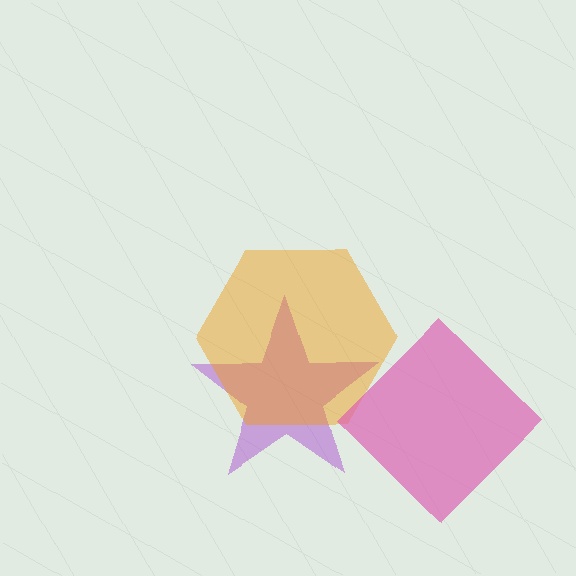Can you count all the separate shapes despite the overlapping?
Yes, there are 3 separate shapes.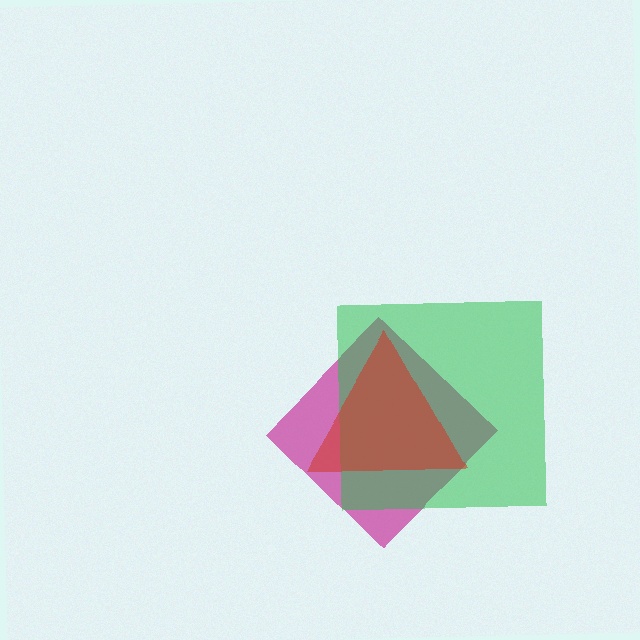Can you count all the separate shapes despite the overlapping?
Yes, there are 3 separate shapes.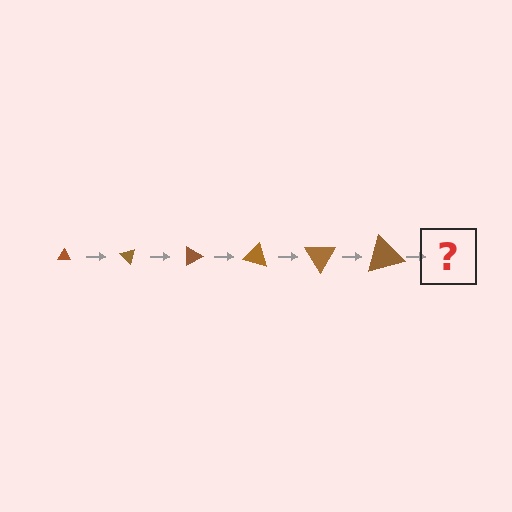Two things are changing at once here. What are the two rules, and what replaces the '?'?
The two rules are that the triangle grows larger each step and it rotates 45 degrees each step. The '?' should be a triangle, larger than the previous one and rotated 270 degrees from the start.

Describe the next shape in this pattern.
It should be a triangle, larger than the previous one and rotated 270 degrees from the start.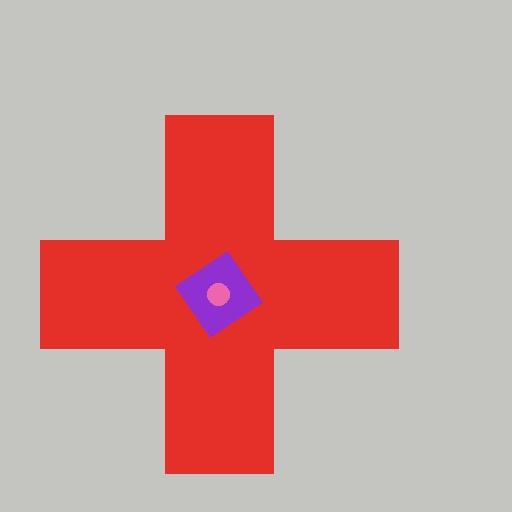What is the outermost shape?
The red cross.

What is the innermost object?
The pink circle.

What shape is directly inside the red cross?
The purple diamond.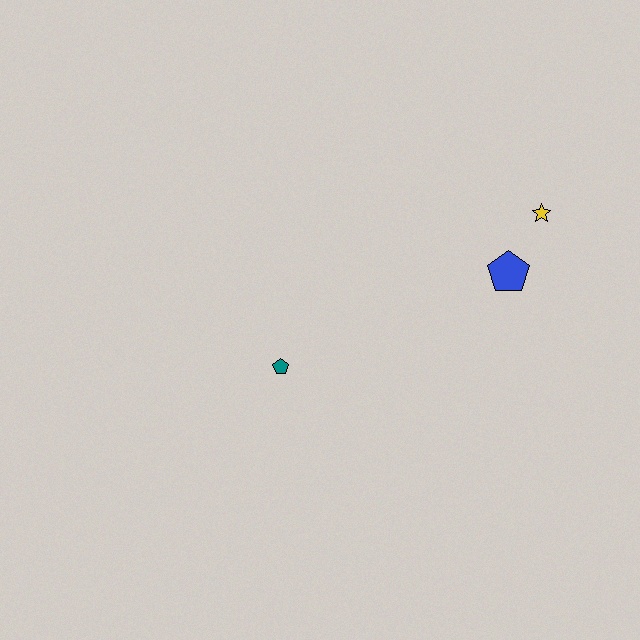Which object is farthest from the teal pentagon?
The yellow star is farthest from the teal pentagon.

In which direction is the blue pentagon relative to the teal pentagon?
The blue pentagon is to the right of the teal pentagon.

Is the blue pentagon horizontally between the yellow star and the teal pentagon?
Yes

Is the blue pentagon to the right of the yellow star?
No